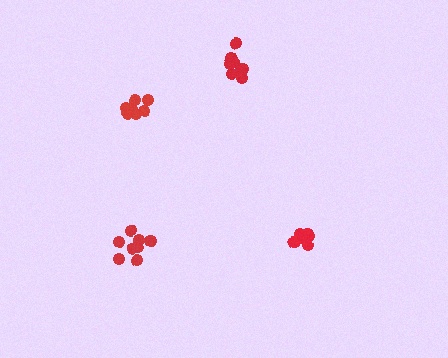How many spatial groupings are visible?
There are 4 spatial groupings.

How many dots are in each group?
Group 1: 8 dots, Group 2: 7 dots, Group 3: 8 dots, Group 4: 8 dots (31 total).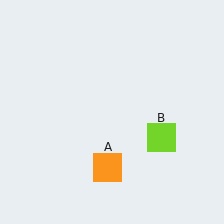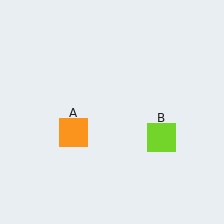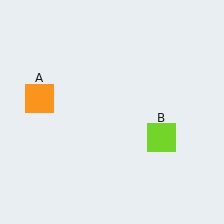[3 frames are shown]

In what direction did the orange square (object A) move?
The orange square (object A) moved up and to the left.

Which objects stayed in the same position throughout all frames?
Lime square (object B) remained stationary.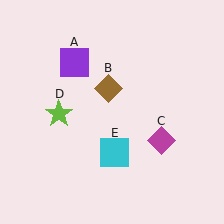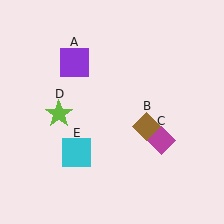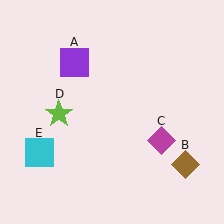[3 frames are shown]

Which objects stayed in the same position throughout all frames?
Purple square (object A) and magenta diamond (object C) and lime star (object D) remained stationary.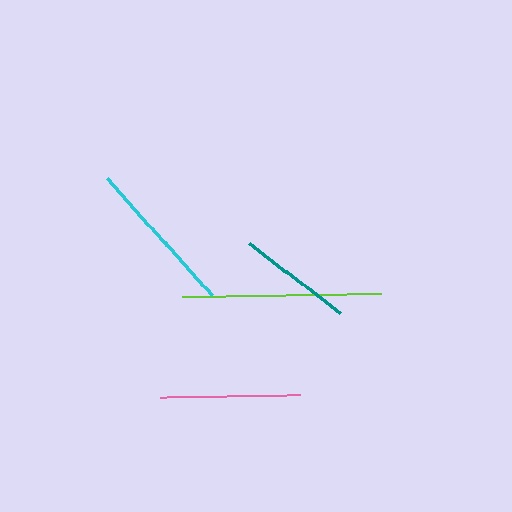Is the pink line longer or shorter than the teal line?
The pink line is longer than the teal line.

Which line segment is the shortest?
The teal line is the shortest at approximately 114 pixels.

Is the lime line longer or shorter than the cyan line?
The lime line is longer than the cyan line.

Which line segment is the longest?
The lime line is the longest at approximately 199 pixels.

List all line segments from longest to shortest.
From longest to shortest: lime, cyan, pink, teal.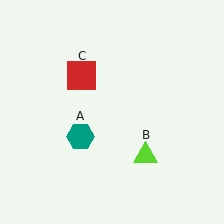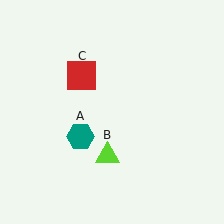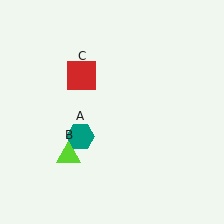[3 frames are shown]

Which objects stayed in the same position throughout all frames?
Teal hexagon (object A) and red square (object C) remained stationary.